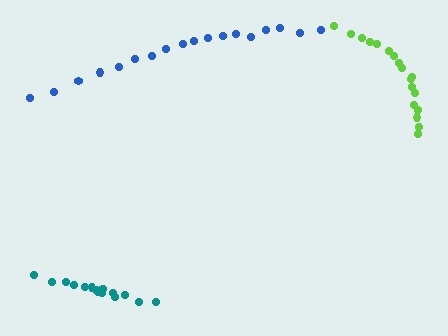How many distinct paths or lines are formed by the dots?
There are 3 distinct paths.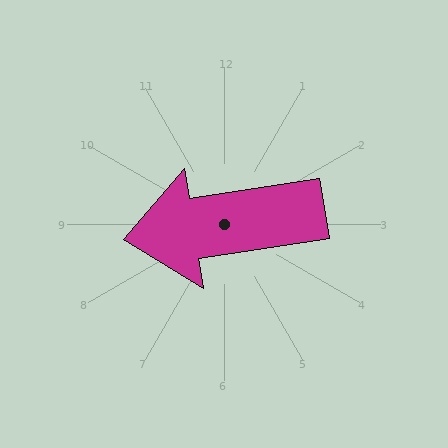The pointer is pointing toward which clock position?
Roughly 9 o'clock.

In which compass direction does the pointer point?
West.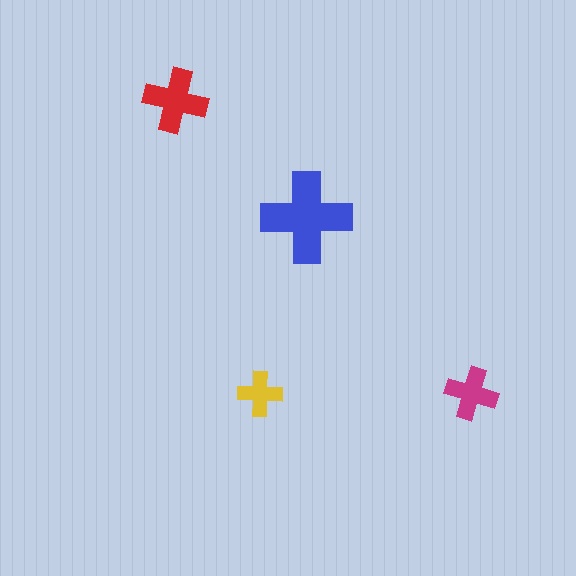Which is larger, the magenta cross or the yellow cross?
The magenta one.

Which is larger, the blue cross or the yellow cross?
The blue one.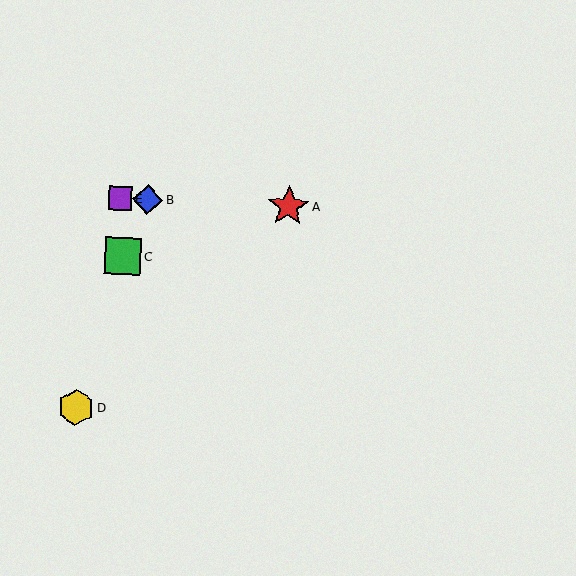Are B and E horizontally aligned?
Yes, both are at y≈200.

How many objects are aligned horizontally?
3 objects (A, B, E) are aligned horizontally.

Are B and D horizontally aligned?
No, B is at y≈200 and D is at y≈407.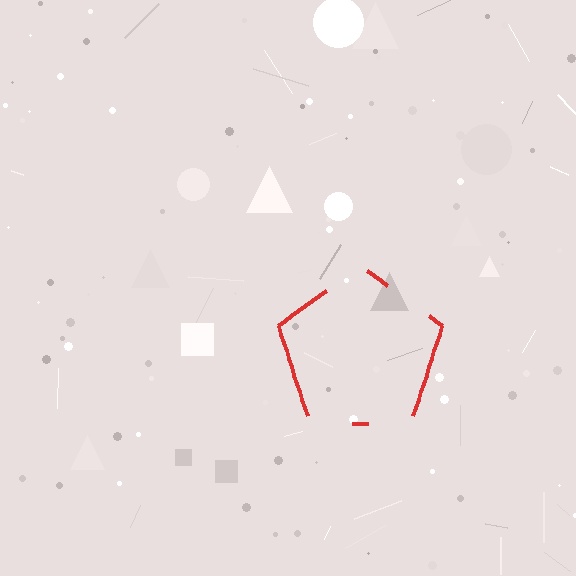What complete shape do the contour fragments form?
The contour fragments form a pentagon.